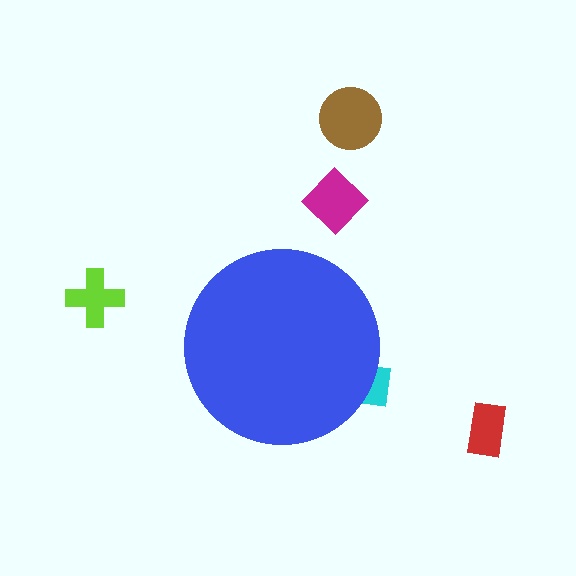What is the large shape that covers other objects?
A blue circle.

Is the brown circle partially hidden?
No, the brown circle is fully visible.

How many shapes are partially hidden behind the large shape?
1 shape is partially hidden.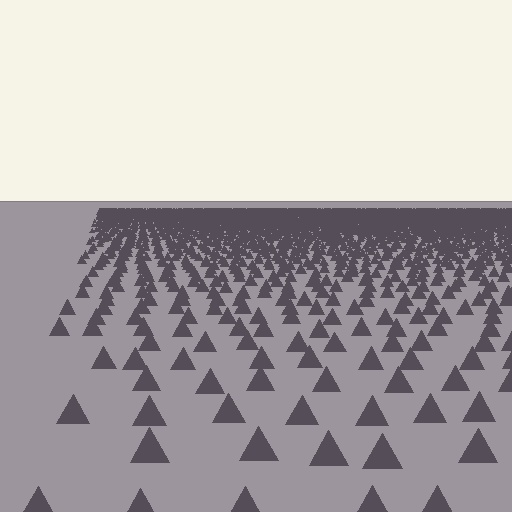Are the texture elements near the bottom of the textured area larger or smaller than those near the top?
Larger. Near the bottom, elements are closer to the viewer and appear at a bigger on-screen size.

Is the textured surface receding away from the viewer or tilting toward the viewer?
The surface is receding away from the viewer. Texture elements get smaller and denser toward the top.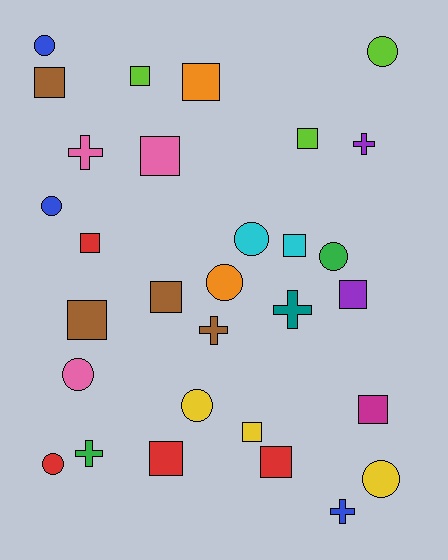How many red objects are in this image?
There are 4 red objects.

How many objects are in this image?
There are 30 objects.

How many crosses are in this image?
There are 6 crosses.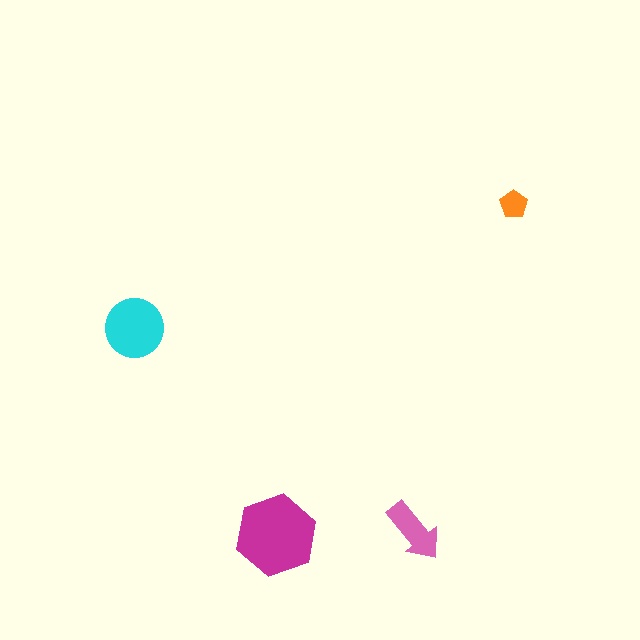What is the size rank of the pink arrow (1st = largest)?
3rd.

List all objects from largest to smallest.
The magenta hexagon, the cyan circle, the pink arrow, the orange pentagon.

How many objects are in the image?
There are 4 objects in the image.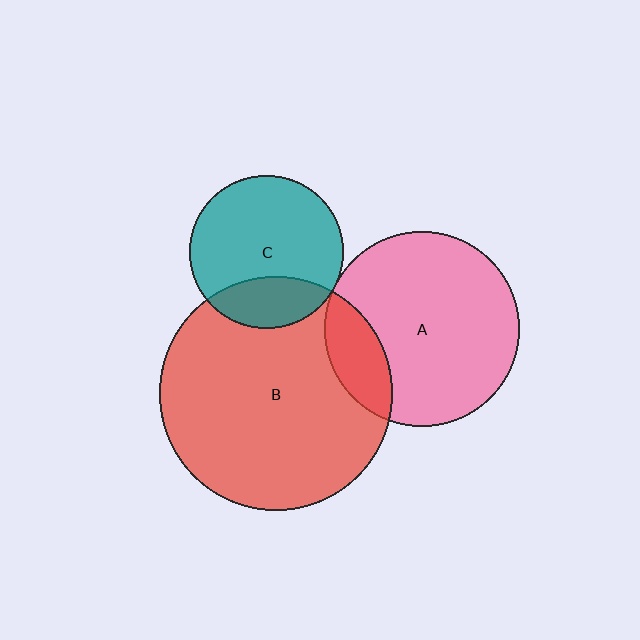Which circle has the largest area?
Circle B (red).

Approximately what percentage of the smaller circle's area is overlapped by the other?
Approximately 20%.